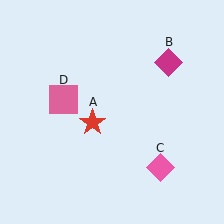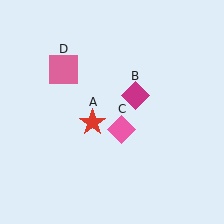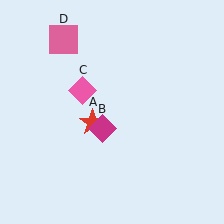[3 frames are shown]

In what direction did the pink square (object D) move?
The pink square (object D) moved up.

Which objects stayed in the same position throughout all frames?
Red star (object A) remained stationary.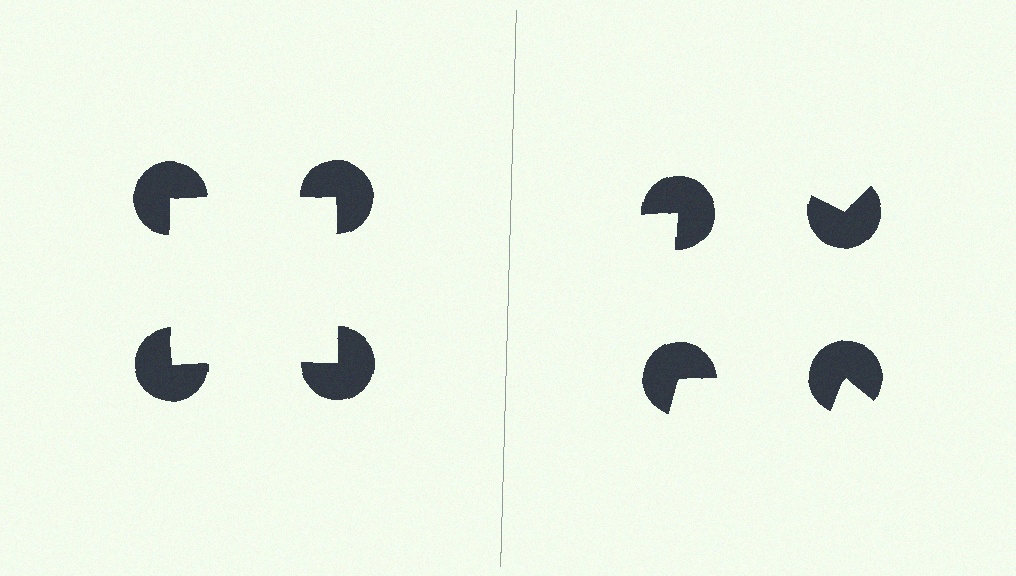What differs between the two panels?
The pac-man discs are positioned identically on both sides; only the wedge orientations differ. On the left they align to a square; on the right they are misaligned.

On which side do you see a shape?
An illusory square appears on the left side. On the right side the wedge cuts are rotated, so no coherent shape forms.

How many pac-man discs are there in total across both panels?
8 — 4 on each side.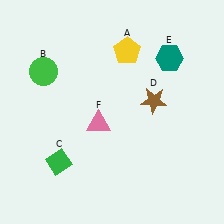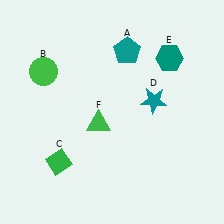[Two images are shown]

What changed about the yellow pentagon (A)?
In Image 1, A is yellow. In Image 2, it changed to teal.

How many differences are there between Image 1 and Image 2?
There are 3 differences between the two images.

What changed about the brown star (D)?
In Image 1, D is brown. In Image 2, it changed to teal.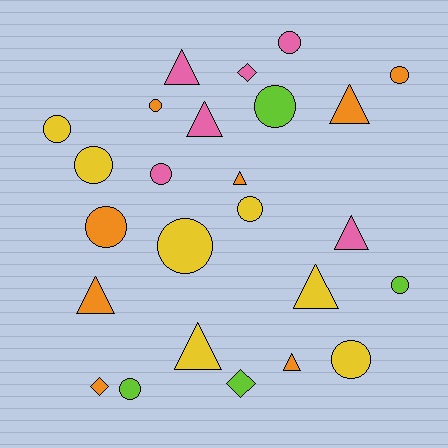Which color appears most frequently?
Orange, with 8 objects.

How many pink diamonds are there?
There is 1 pink diamond.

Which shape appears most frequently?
Circle, with 13 objects.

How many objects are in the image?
There are 25 objects.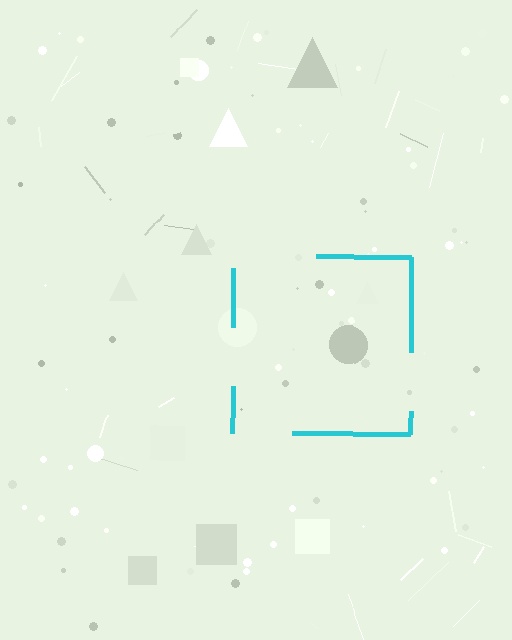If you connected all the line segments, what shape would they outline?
They would outline a square.